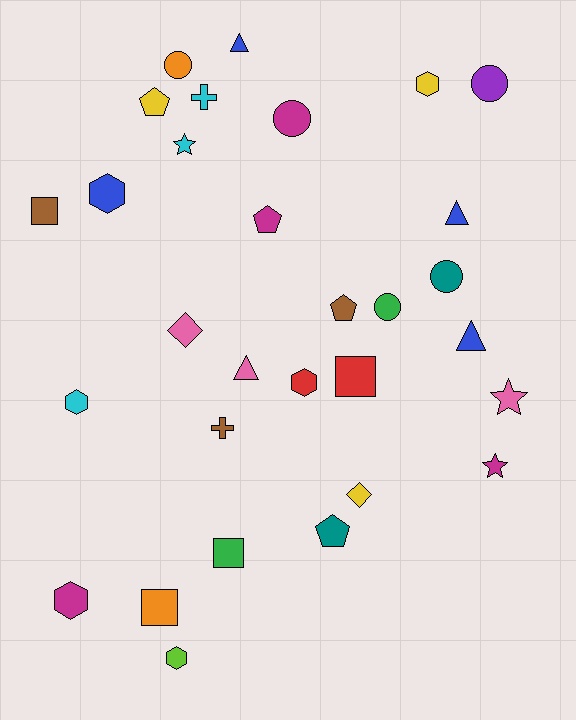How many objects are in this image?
There are 30 objects.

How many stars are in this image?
There are 3 stars.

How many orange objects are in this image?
There are 2 orange objects.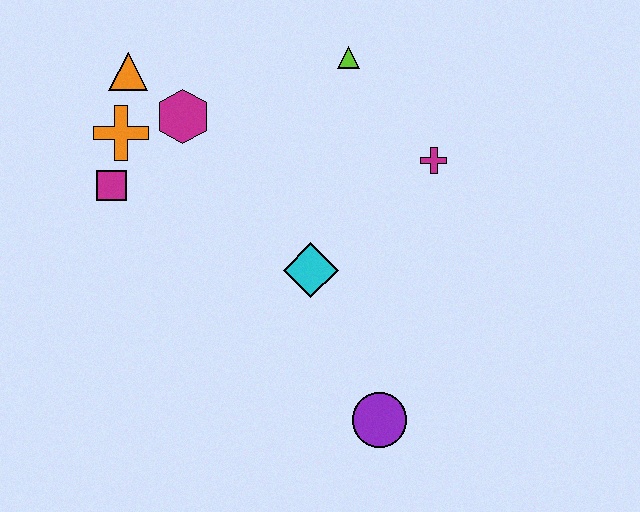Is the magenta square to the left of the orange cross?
Yes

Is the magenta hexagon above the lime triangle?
No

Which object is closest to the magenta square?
The orange cross is closest to the magenta square.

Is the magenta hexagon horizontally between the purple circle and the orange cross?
Yes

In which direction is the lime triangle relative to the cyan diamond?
The lime triangle is above the cyan diamond.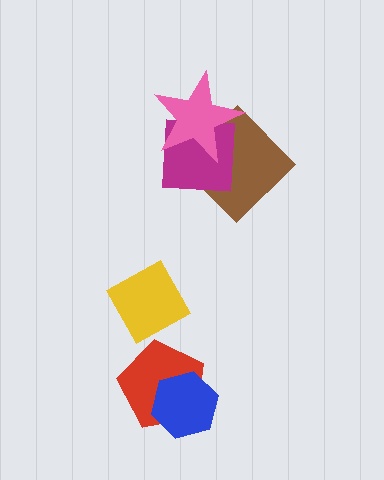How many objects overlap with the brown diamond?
2 objects overlap with the brown diamond.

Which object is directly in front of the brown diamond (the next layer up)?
The magenta square is directly in front of the brown diamond.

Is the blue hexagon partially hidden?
No, no other shape covers it.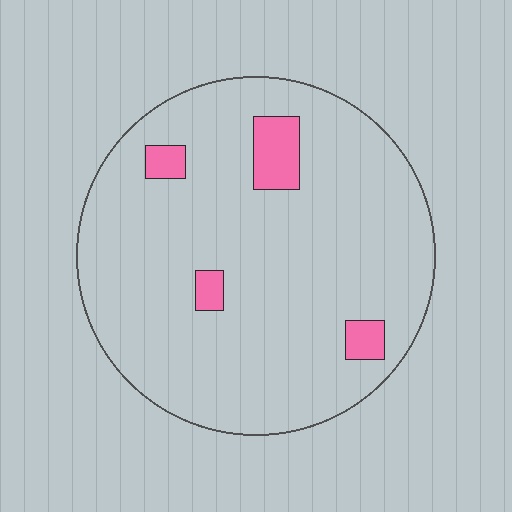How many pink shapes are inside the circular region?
4.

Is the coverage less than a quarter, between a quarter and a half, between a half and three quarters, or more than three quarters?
Less than a quarter.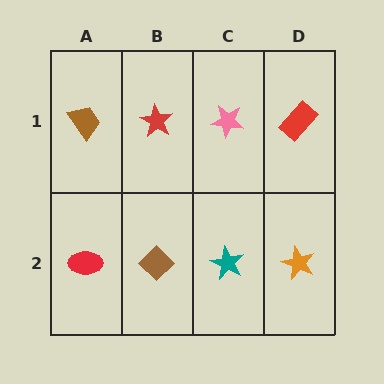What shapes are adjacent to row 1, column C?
A teal star (row 2, column C), a red star (row 1, column B), a red rectangle (row 1, column D).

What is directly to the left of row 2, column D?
A teal star.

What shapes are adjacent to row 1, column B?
A brown diamond (row 2, column B), a brown trapezoid (row 1, column A), a pink star (row 1, column C).